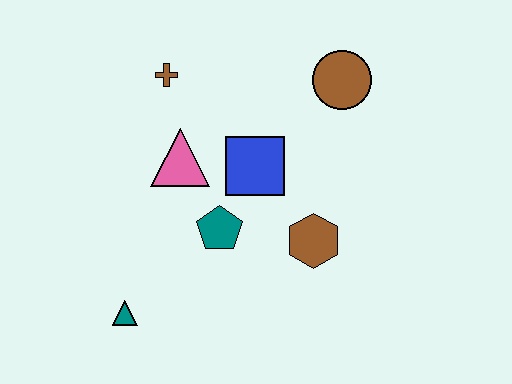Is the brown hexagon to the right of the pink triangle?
Yes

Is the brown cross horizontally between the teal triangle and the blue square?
Yes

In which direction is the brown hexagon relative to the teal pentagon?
The brown hexagon is to the right of the teal pentagon.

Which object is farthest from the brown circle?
The teal triangle is farthest from the brown circle.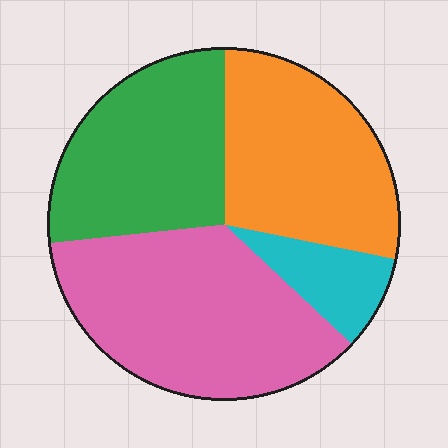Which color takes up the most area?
Pink, at roughly 35%.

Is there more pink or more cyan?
Pink.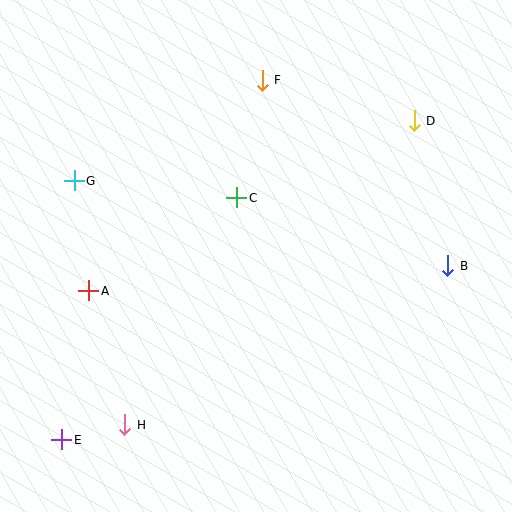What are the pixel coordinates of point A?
Point A is at (89, 291).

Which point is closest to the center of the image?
Point C at (237, 198) is closest to the center.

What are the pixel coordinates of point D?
Point D is at (414, 121).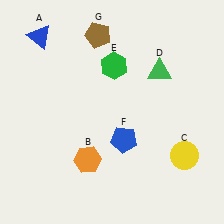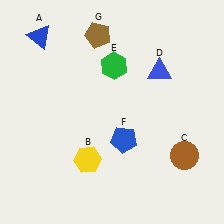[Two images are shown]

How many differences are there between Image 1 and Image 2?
There are 3 differences between the two images.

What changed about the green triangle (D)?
In Image 1, D is green. In Image 2, it changed to blue.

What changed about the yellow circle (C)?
In Image 1, C is yellow. In Image 2, it changed to brown.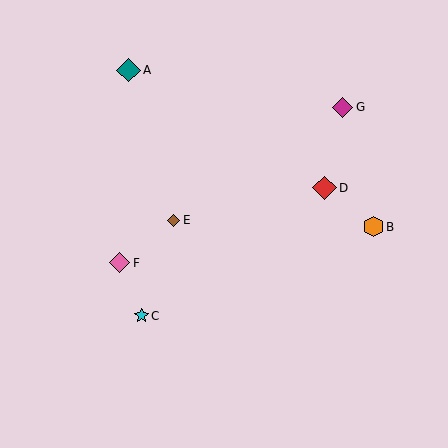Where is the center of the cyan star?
The center of the cyan star is at (142, 316).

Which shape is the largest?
The red diamond (labeled D) is the largest.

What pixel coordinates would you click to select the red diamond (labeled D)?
Click at (325, 188) to select the red diamond D.